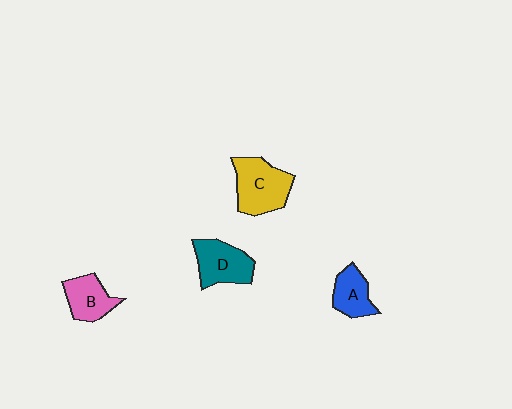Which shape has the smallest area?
Shape A (blue).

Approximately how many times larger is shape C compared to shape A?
Approximately 1.6 times.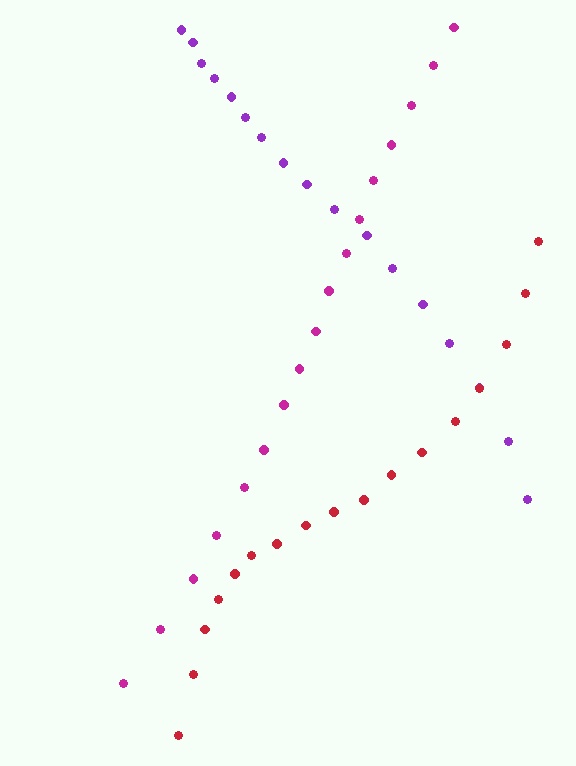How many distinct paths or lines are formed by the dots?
There are 3 distinct paths.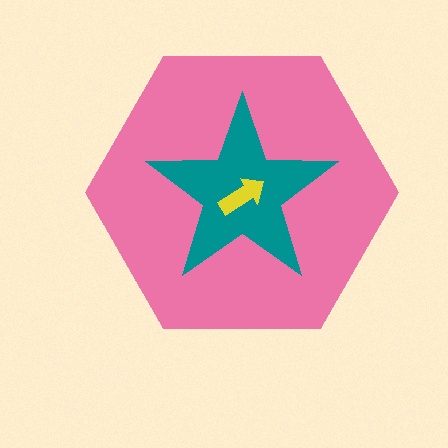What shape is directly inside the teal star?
The yellow arrow.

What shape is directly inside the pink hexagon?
The teal star.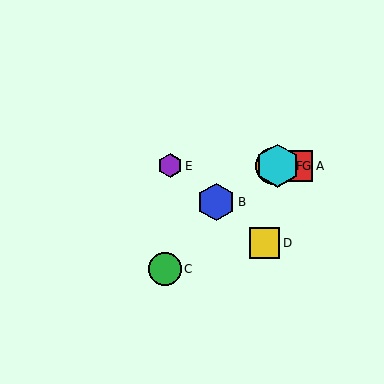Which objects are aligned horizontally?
Objects A, E, F, G are aligned horizontally.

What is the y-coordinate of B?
Object B is at y≈202.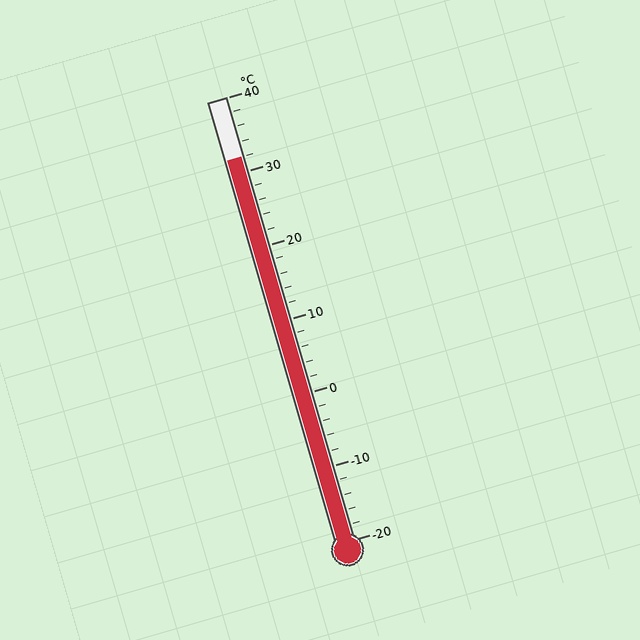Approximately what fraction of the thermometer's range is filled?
The thermometer is filled to approximately 85% of its range.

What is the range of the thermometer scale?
The thermometer scale ranges from -20°C to 40°C.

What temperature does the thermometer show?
The thermometer shows approximately 32°C.